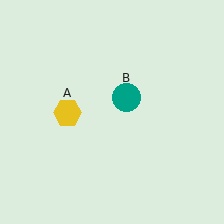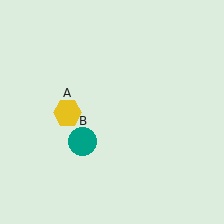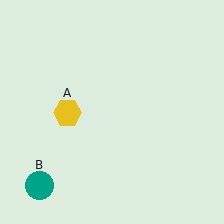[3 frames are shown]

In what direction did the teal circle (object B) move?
The teal circle (object B) moved down and to the left.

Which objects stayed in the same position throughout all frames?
Yellow hexagon (object A) remained stationary.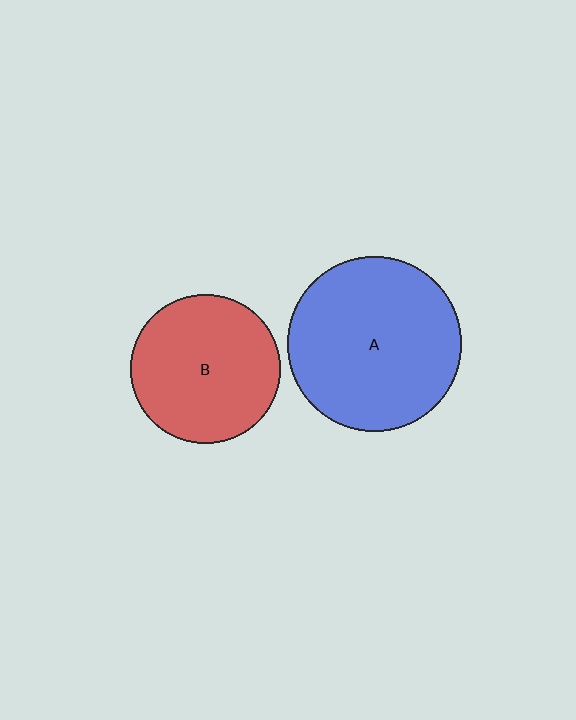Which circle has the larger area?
Circle A (blue).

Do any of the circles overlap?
No, none of the circles overlap.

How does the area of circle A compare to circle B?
Approximately 1.4 times.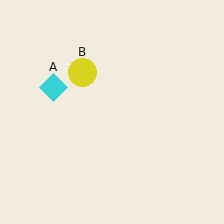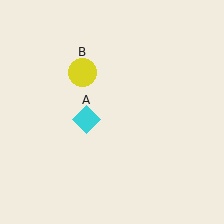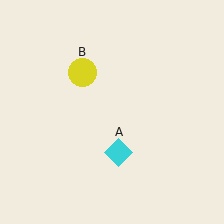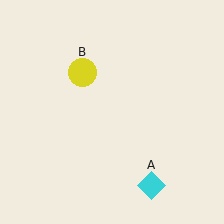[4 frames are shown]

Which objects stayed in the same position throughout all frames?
Yellow circle (object B) remained stationary.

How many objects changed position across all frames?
1 object changed position: cyan diamond (object A).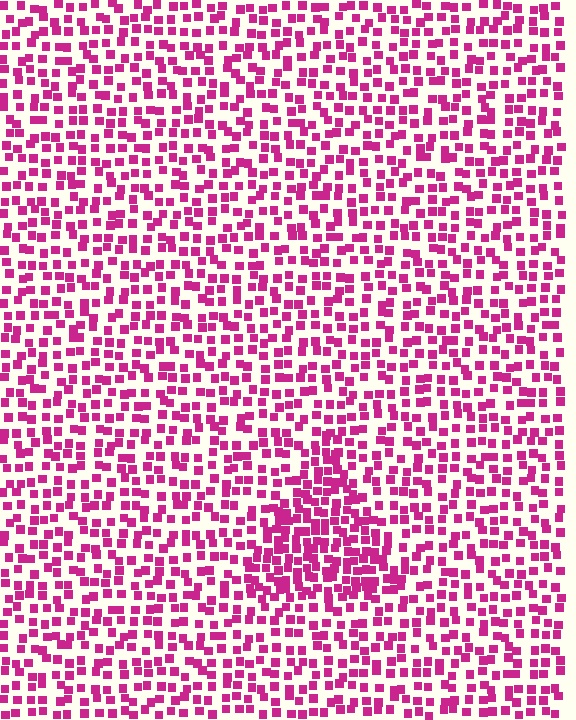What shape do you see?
I see a triangle.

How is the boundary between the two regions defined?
The boundary is defined by a change in element density (approximately 1.7x ratio). All elements are the same color, size, and shape.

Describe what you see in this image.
The image contains small magenta elements arranged at two different densities. A triangle-shaped region is visible where the elements are more densely packed than the surrounding area.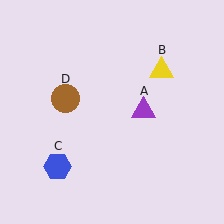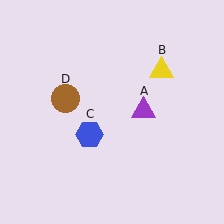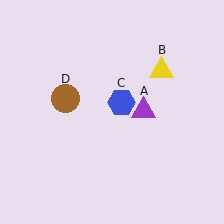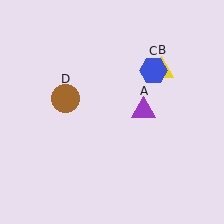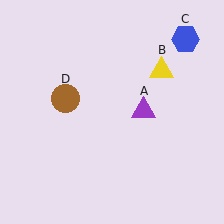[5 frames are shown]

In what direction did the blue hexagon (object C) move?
The blue hexagon (object C) moved up and to the right.